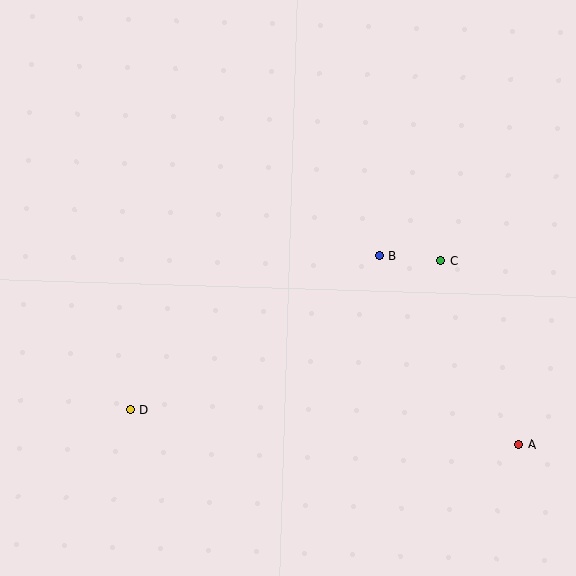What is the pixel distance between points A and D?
The distance between A and D is 391 pixels.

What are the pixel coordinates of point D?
Point D is at (130, 409).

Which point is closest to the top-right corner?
Point C is closest to the top-right corner.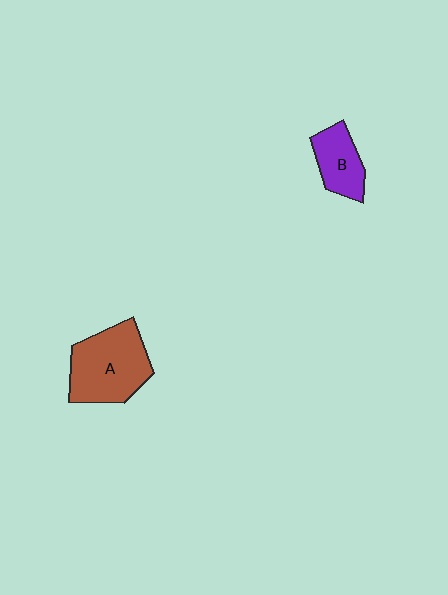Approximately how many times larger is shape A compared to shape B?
Approximately 1.9 times.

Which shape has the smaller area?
Shape B (purple).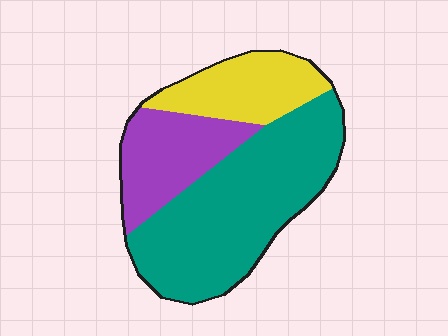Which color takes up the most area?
Teal, at roughly 55%.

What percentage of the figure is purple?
Purple takes up less than a quarter of the figure.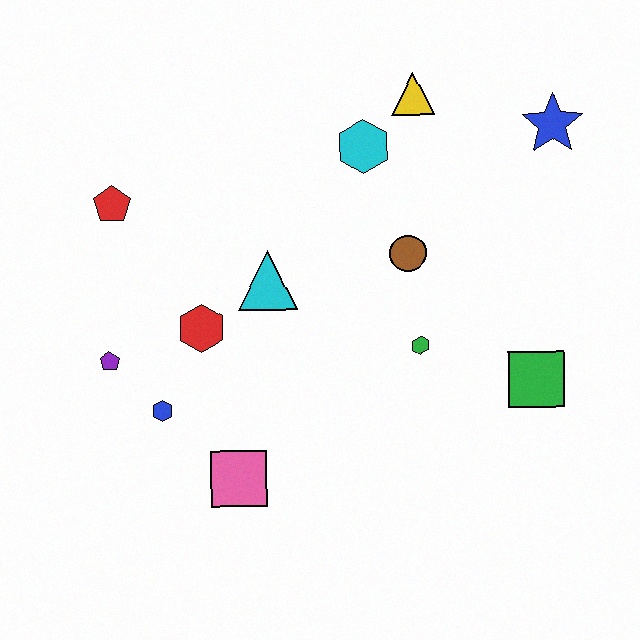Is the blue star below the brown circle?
No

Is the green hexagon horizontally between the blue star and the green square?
No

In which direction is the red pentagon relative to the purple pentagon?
The red pentagon is above the purple pentagon.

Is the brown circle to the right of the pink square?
Yes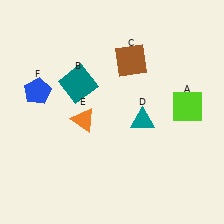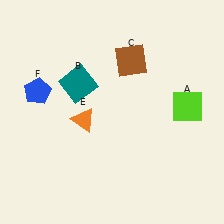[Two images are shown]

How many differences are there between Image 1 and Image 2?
There is 1 difference between the two images.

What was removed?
The teal triangle (D) was removed in Image 2.